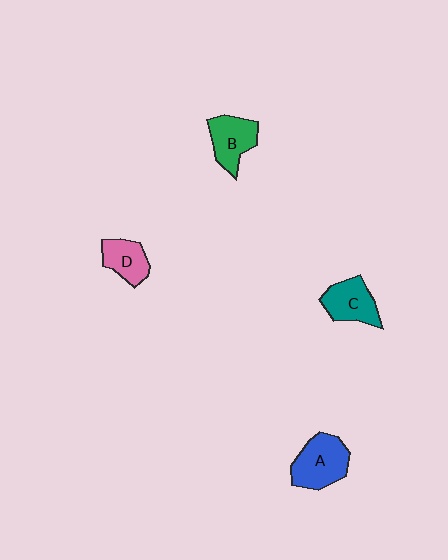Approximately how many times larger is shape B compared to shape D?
Approximately 1.2 times.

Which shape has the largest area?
Shape A (blue).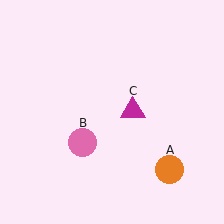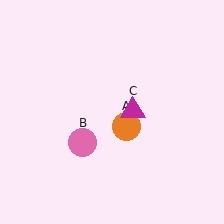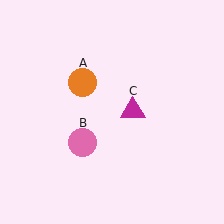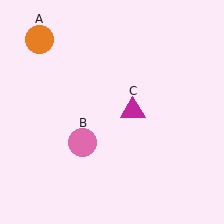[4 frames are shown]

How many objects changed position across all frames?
1 object changed position: orange circle (object A).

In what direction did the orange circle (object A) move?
The orange circle (object A) moved up and to the left.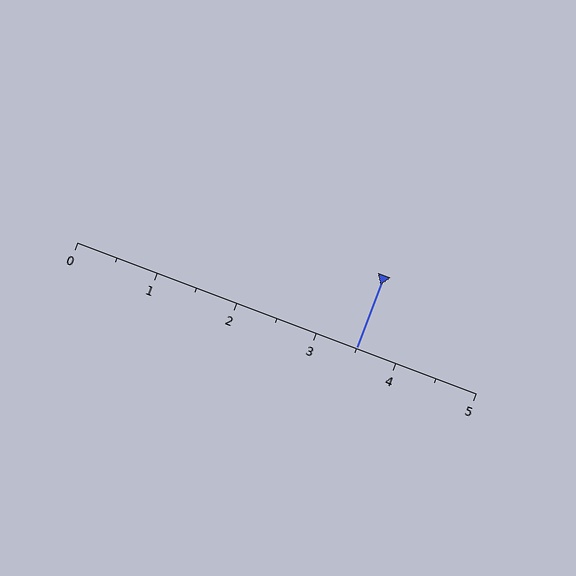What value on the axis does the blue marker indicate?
The marker indicates approximately 3.5.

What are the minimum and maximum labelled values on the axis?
The axis runs from 0 to 5.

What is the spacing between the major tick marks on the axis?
The major ticks are spaced 1 apart.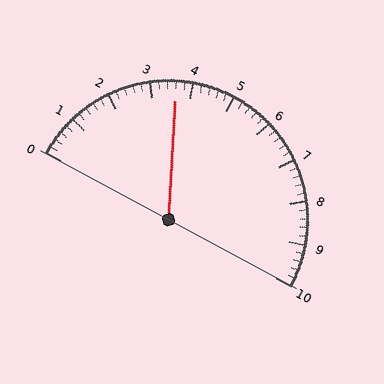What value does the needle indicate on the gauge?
The needle indicates approximately 3.6.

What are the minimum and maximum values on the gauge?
The gauge ranges from 0 to 10.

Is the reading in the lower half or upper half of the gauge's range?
The reading is in the lower half of the range (0 to 10).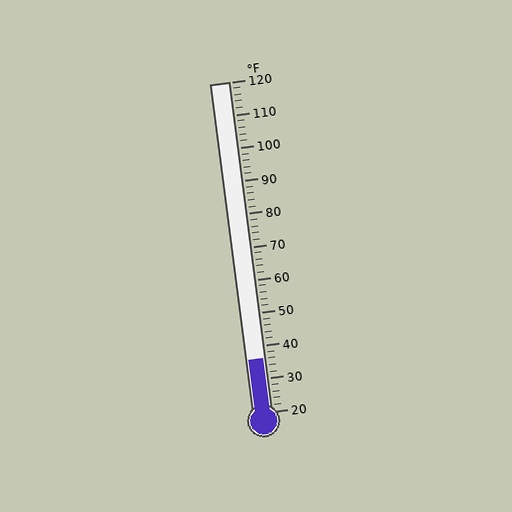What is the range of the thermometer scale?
The thermometer scale ranges from 20°F to 120°F.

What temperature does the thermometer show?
The thermometer shows approximately 36°F.